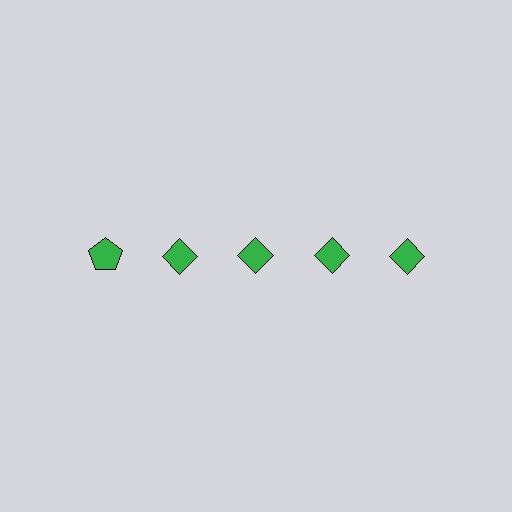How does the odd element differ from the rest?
It has a different shape: pentagon instead of diamond.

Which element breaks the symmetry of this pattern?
The green pentagon in the top row, leftmost column breaks the symmetry. All other shapes are green diamonds.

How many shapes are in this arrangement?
There are 5 shapes arranged in a grid pattern.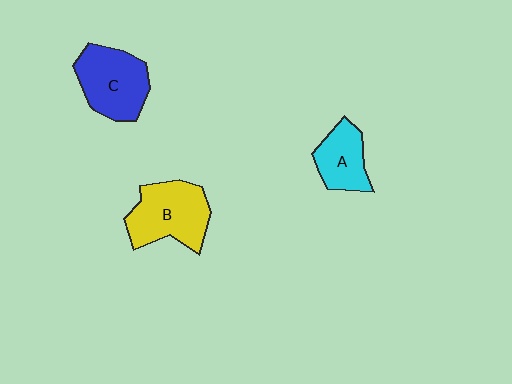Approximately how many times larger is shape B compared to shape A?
Approximately 1.5 times.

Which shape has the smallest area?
Shape A (cyan).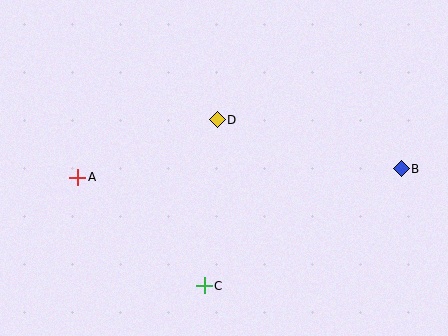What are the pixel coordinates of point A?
Point A is at (78, 177).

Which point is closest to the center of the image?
Point D at (217, 120) is closest to the center.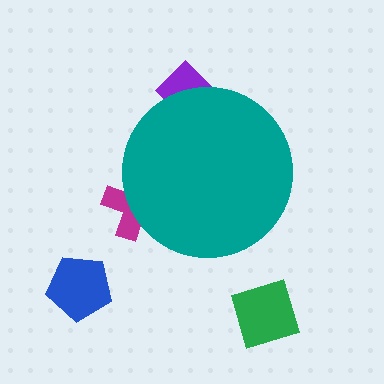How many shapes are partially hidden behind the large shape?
2 shapes are partially hidden.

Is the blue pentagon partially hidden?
No, the blue pentagon is fully visible.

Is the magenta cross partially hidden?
Yes, the magenta cross is partially hidden behind the teal circle.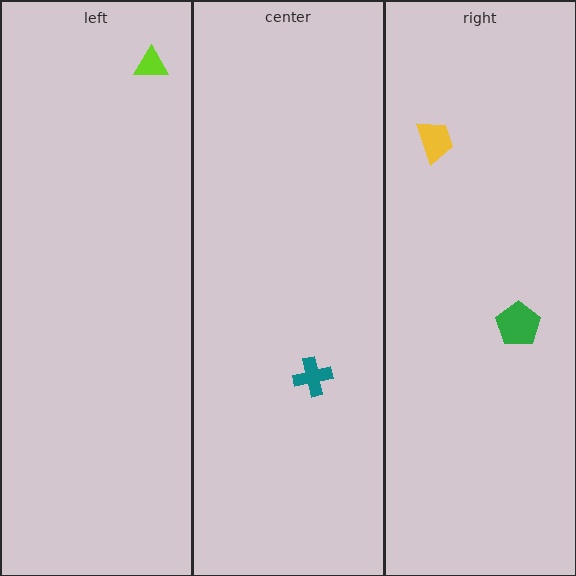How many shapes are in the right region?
2.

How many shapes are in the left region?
1.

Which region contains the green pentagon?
The right region.